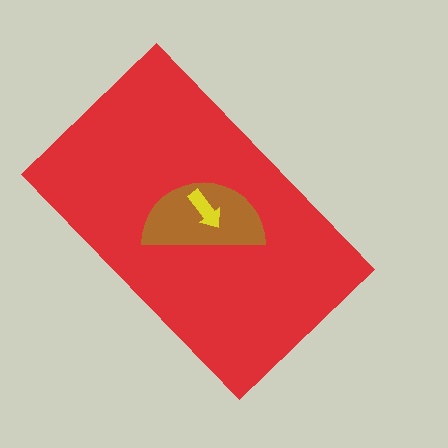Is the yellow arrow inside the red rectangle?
Yes.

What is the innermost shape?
The yellow arrow.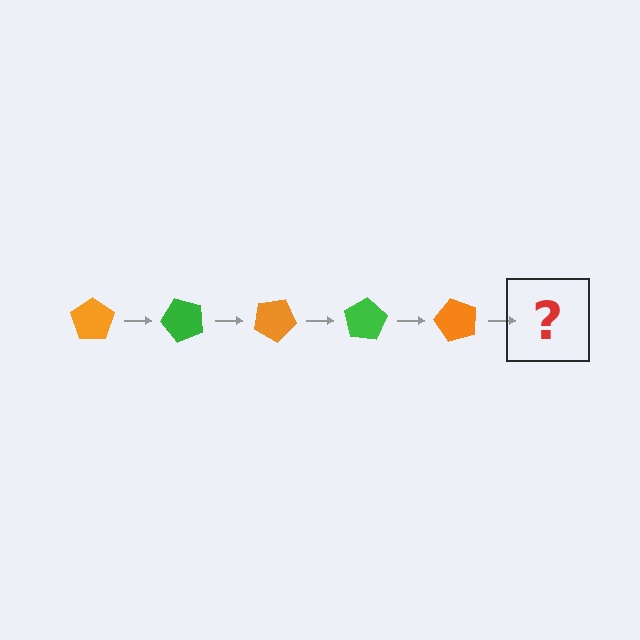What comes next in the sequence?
The next element should be a green pentagon, rotated 250 degrees from the start.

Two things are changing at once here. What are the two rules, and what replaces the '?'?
The two rules are that it rotates 50 degrees each step and the color cycles through orange and green. The '?' should be a green pentagon, rotated 250 degrees from the start.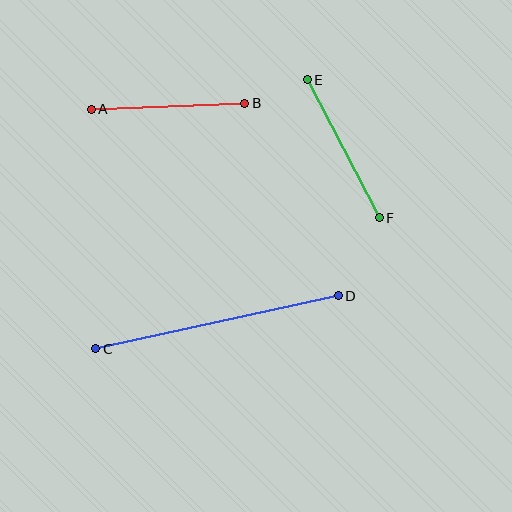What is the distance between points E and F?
The distance is approximately 156 pixels.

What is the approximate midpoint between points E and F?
The midpoint is at approximately (343, 149) pixels.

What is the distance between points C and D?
The distance is approximately 248 pixels.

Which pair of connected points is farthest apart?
Points C and D are farthest apart.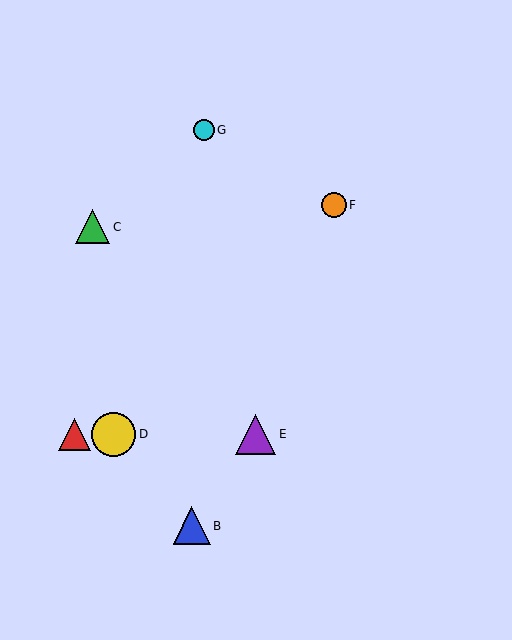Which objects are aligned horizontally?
Objects A, D, E are aligned horizontally.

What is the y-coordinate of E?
Object E is at y≈434.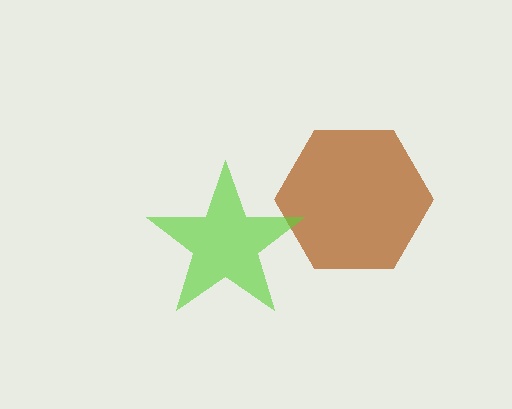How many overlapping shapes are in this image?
There are 2 overlapping shapes in the image.